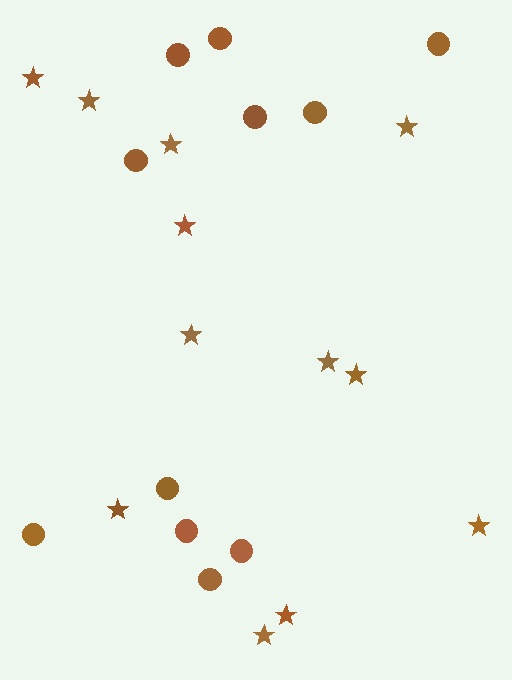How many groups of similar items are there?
There are 2 groups: one group of stars (12) and one group of circles (11).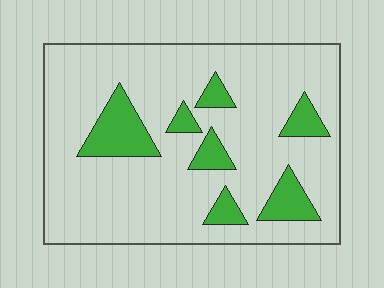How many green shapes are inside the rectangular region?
7.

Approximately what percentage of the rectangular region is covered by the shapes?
Approximately 15%.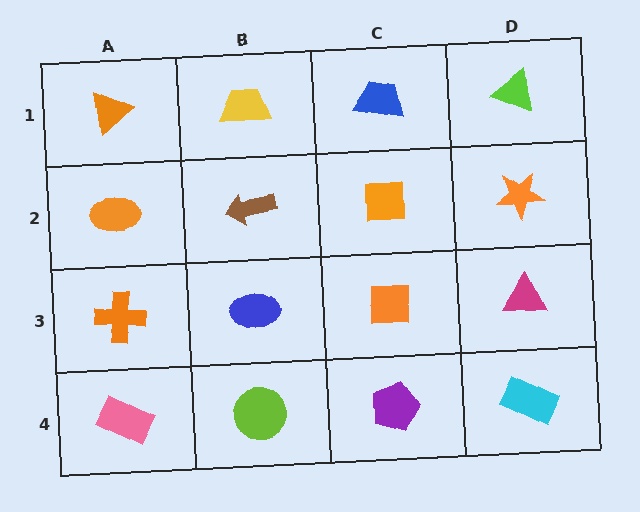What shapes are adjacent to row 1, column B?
A brown arrow (row 2, column B), an orange triangle (row 1, column A), a blue trapezoid (row 1, column C).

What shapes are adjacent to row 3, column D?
An orange star (row 2, column D), a cyan rectangle (row 4, column D), an orange square (row 3, column C).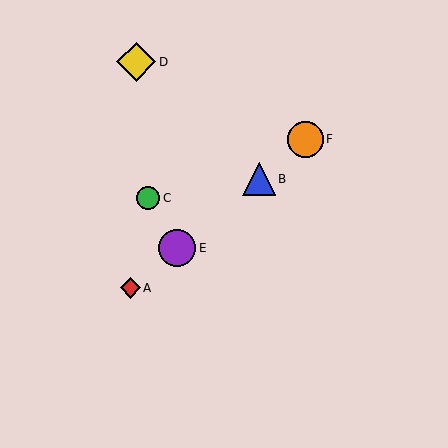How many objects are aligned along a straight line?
4 objects (A, B, E, F) are aligned along a straight line.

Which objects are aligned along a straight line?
Objects A, B, E, F are aligned along a straight line.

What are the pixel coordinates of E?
Object E is at (177, 248).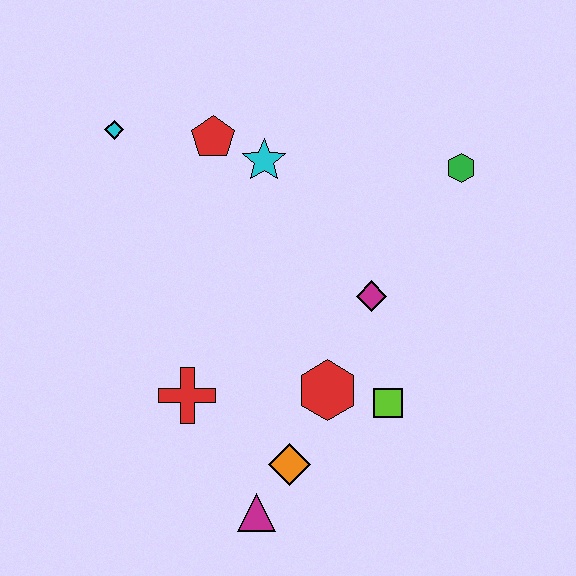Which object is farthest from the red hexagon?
The cyan diamond is farthest from the red hexagon.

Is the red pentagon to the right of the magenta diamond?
No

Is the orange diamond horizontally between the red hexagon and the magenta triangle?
Yes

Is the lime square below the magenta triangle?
No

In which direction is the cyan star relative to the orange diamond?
The cyan star is above the orange diamond.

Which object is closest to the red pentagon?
The cyan star is closest to the red pentagon.